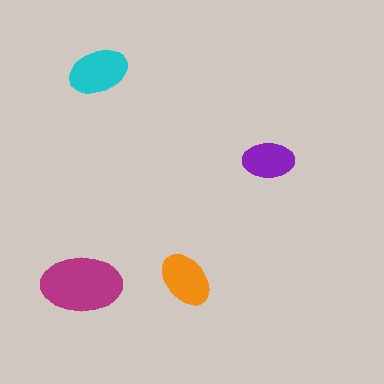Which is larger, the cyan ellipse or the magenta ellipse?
The magenta one.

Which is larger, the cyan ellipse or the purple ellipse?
The cyan one.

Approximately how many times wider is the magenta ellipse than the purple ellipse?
About 1.5 times wider.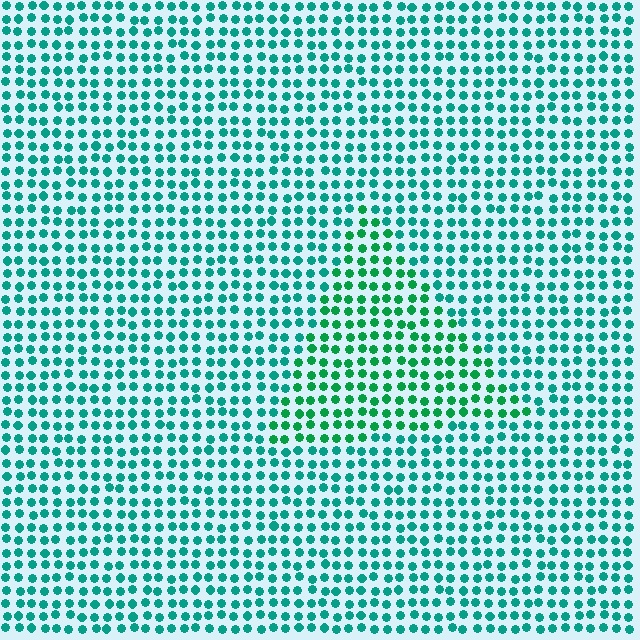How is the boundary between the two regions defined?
The boundary is defined purely by a slight shift in hue (about 27 degrees). Spacing, size, and orientation are identical on both sides.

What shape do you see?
I see a triangle.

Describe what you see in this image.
The image is filled with small teal elements in a uniform arrangement. A triangle-shaped region is visible where the elements are tinted to a slightly different hue, forming a subtle color boundary.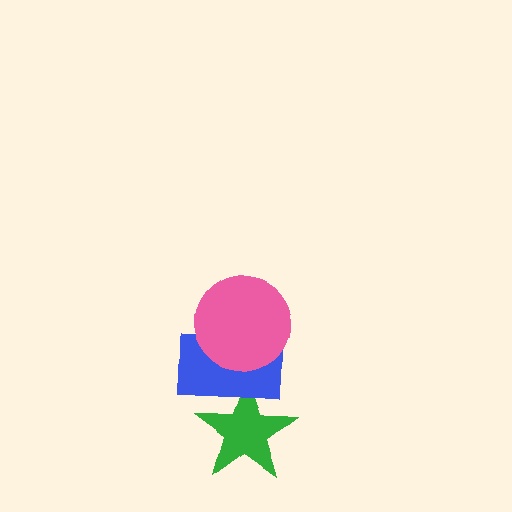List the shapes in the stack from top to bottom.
From top to bottom: the pink circle, the blue rectangle, the green star.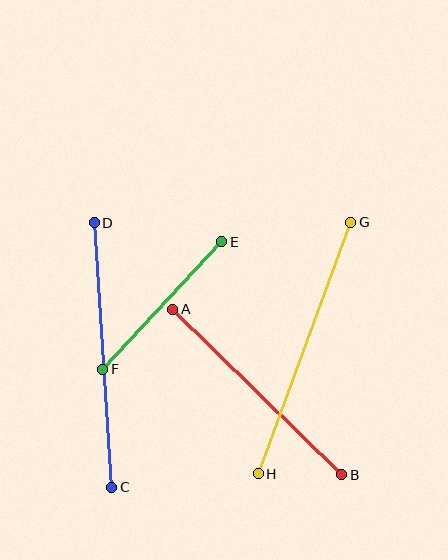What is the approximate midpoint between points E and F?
The midpoint is at approximately (162, 306) pixels.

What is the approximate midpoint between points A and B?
The midpoint is at approximately (257, 392) pixels.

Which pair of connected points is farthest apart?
Points G and H are farthest apart.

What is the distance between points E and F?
The distance is approximately 175 pixels.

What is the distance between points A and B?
The distance is approximately 236 pixels.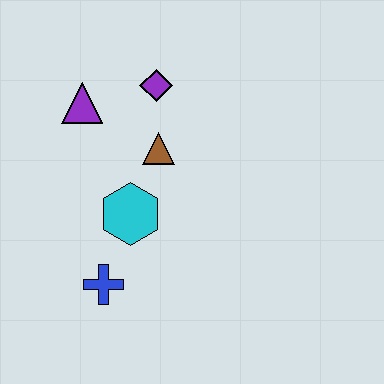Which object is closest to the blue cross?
The cyan hexagon is closest to the blue cross.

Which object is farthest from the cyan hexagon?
The purple diamond is farthest from the cyan hexagon.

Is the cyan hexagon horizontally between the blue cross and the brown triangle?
Yes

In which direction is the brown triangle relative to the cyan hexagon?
The brown triangle is above the cyan hexagon.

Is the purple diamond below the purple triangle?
No